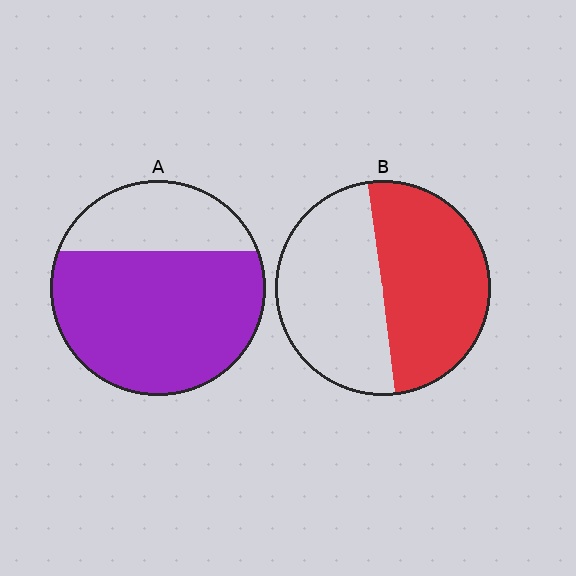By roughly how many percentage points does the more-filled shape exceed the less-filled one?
By roughly 20 percentage points (A over B).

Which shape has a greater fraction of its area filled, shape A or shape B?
Shape A.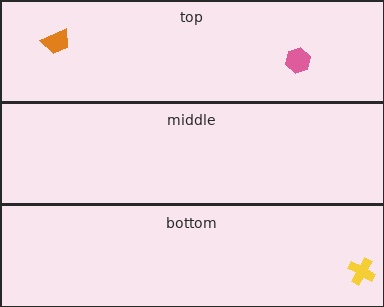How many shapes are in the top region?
2.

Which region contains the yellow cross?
The bottom region.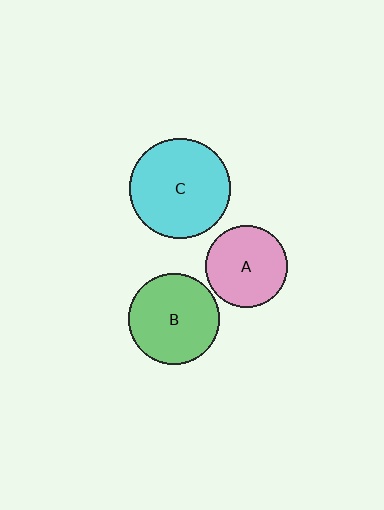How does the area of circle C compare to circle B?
Approximately 1.2 times.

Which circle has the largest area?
Circle C (cyan).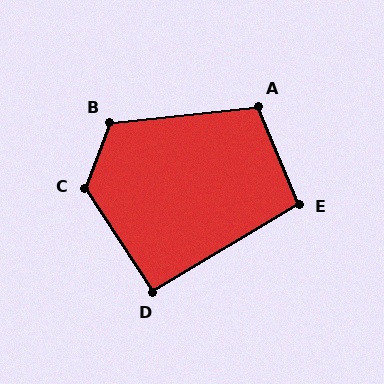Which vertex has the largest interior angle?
C, at approximately 126 degrees.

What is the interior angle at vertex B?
Approximately 117 degrees (obtuse).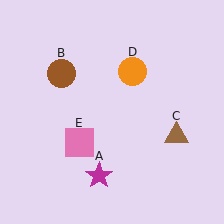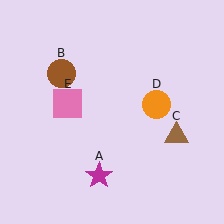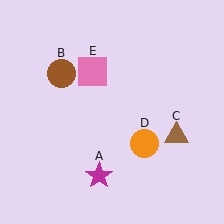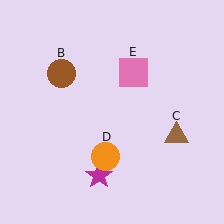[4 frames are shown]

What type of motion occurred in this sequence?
The orange circle (object D), pink square (object E) rotated clockwise around the center of the scene.